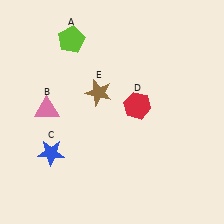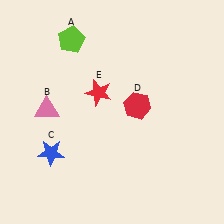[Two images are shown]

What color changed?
The star (E) changed from brown in Image 1 to red in Image 2.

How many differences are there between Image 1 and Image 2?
There is 1 difference between the two images.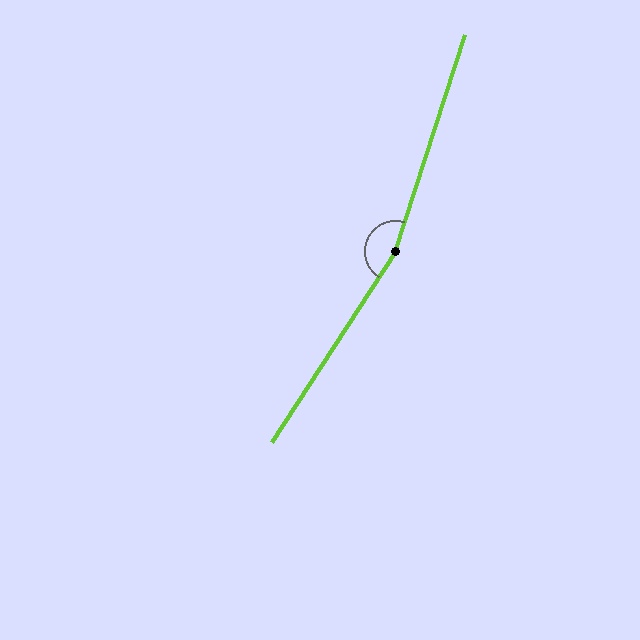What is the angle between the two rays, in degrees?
Approximately 165 degrees.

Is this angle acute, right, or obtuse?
It is obtuse.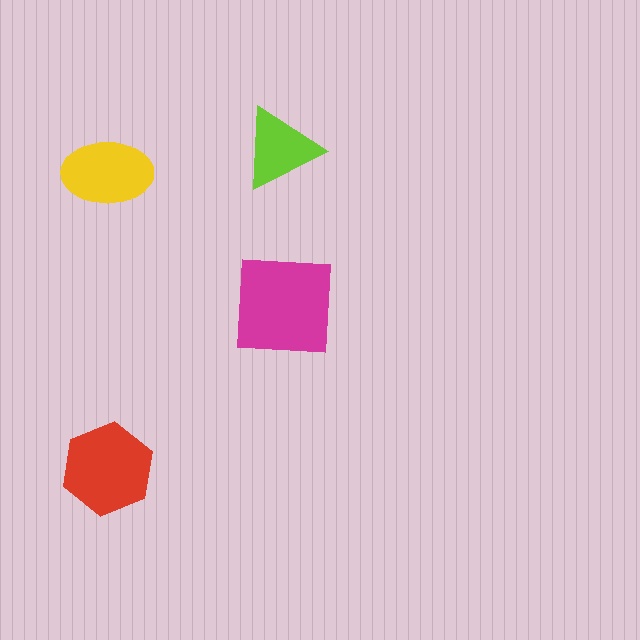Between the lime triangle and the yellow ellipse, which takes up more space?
The yellow ellipse.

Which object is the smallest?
The lime triangle.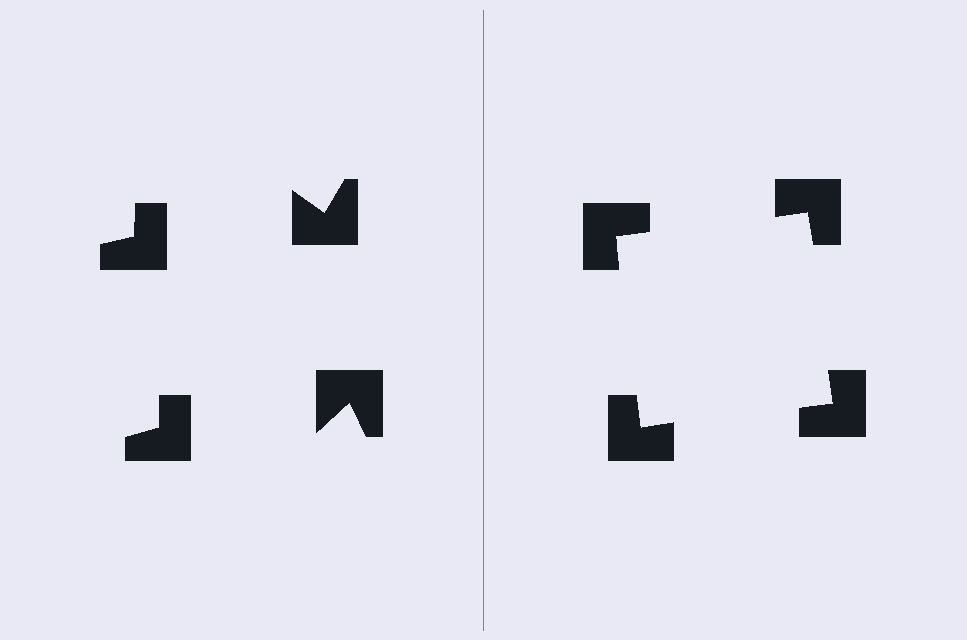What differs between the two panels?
The notched squares are positioned identically on both sides; only the wedge orientations differ. On the right they align to a square; on the left they are misaligned.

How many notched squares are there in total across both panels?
8 — 4 on each side.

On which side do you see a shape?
An illusory square appears on the right side. On the left side the wedge cuts are rotated, so no coherent shape forms.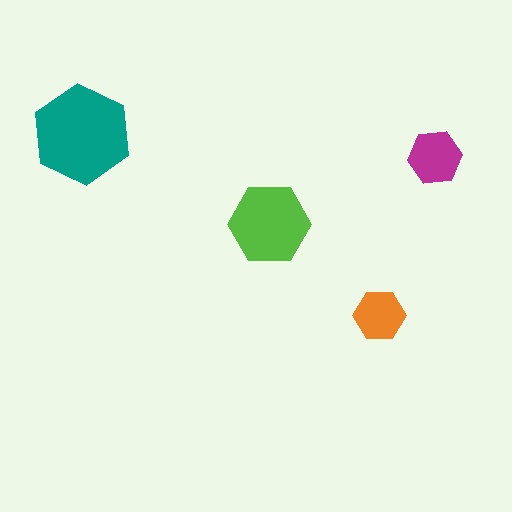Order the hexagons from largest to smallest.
the teal one, the lime one, the magenta one, the orange one.